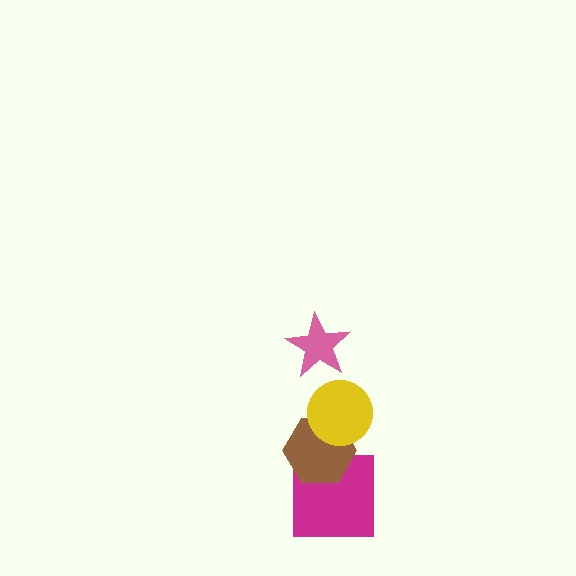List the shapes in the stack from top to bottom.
From top to bottom: the pink star, the yellow circle, the brown hexagon, the magenta square.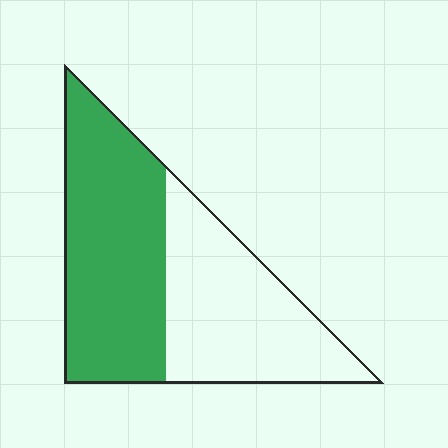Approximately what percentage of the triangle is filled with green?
Approximately 55%.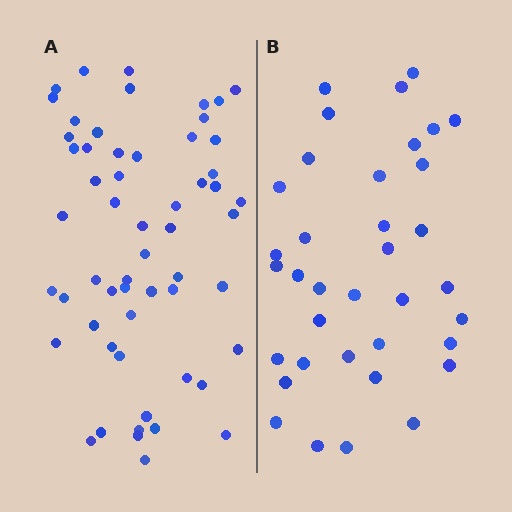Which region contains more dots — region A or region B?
Region A (the left region) has more dots.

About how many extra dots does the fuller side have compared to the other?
Region A has approximately 20 more dots than region B.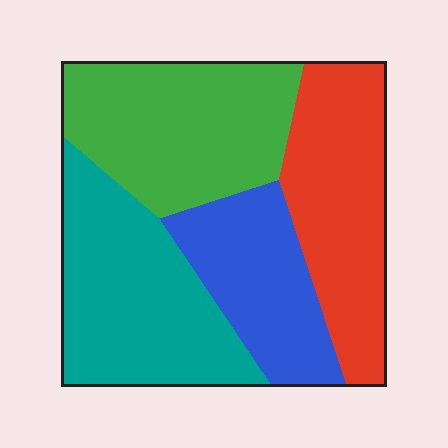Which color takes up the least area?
Blue, at roughly 20%.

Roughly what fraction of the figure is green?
Green takes up about one quarter (1/4) of the figure.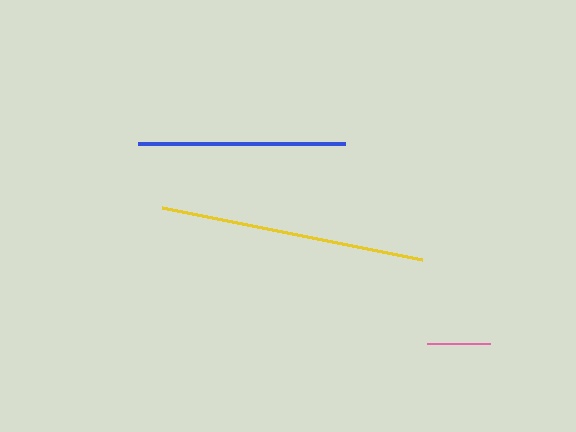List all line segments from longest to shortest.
From longest to shortest: yellow, blue, pink.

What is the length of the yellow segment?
The yellow segment is approximately 266 pixels long.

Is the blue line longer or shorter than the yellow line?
The yellow line is longer than the blue line.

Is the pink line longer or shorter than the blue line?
The blue line is longer than the pink line.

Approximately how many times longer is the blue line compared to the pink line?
The blue line is approximately 3.3 times the length of the pink line.